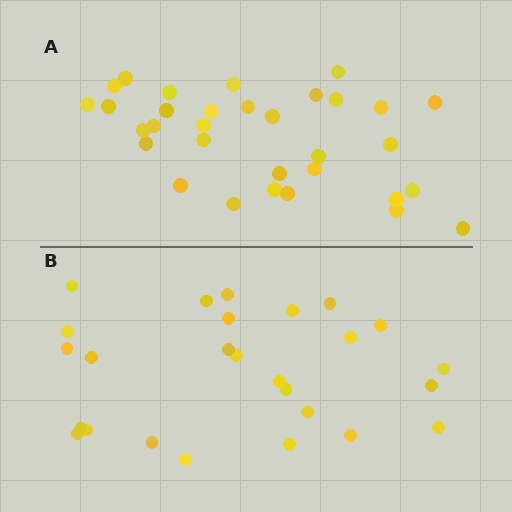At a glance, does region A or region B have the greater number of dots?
Region A (the top region) has more dots.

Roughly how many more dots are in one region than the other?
Region A has about 6 more dots than region B.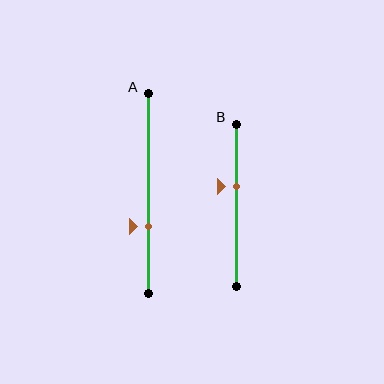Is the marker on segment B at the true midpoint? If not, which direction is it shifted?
No, the marker on segment B is shifted upward by about 12% of the segment length.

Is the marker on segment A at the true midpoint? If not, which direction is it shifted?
No, the marker on segment A is shifted downward by about 17% of the segment length.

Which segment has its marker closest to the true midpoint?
Segment B has its marker closest to the true midpoint.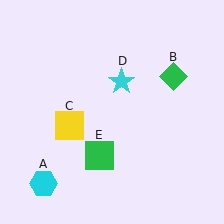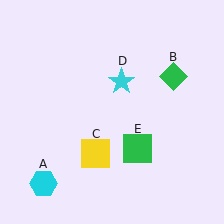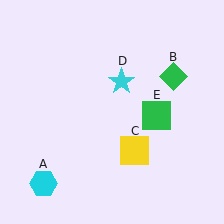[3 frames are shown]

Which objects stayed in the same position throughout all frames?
Cyan hexagon (object A) and green diamond (object B) and cyan star (object D) remained stationary.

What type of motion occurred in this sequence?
The yellow square (object C), green square (object E) rotated counterclockwise around the center of the scene.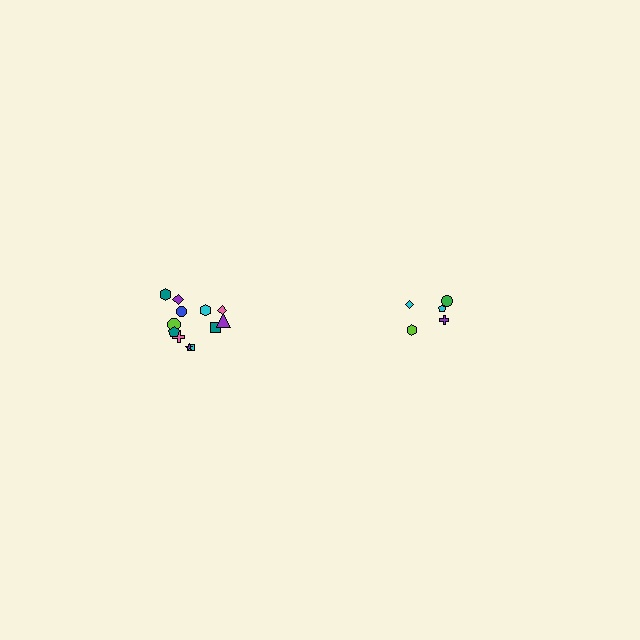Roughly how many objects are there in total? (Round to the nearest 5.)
Roughly 15 objects in total.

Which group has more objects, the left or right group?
The left group.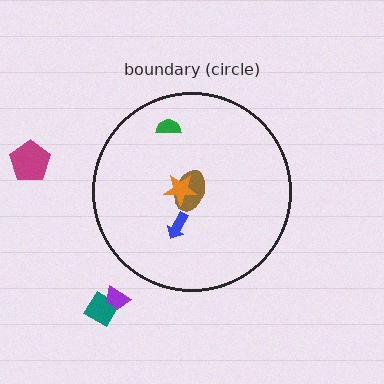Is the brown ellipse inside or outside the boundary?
Inside.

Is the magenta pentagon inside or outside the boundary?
Outside.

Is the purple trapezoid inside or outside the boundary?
Outside.